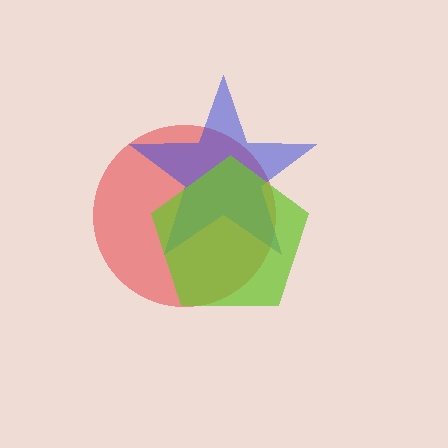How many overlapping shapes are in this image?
There are 3 overlapping shapes in the image.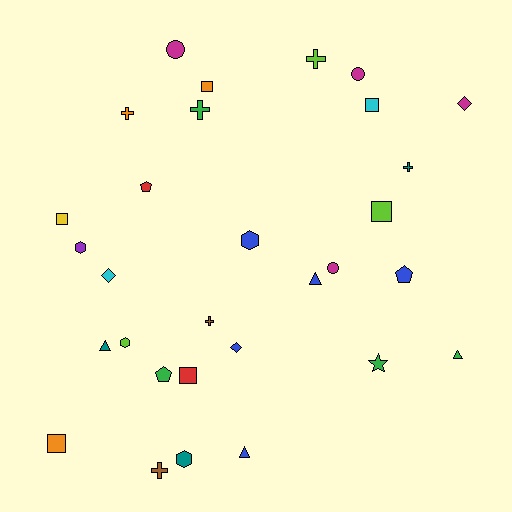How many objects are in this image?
There are 30 objects.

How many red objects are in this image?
There are 2 red objects.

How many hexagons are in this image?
There are 4 hexagons.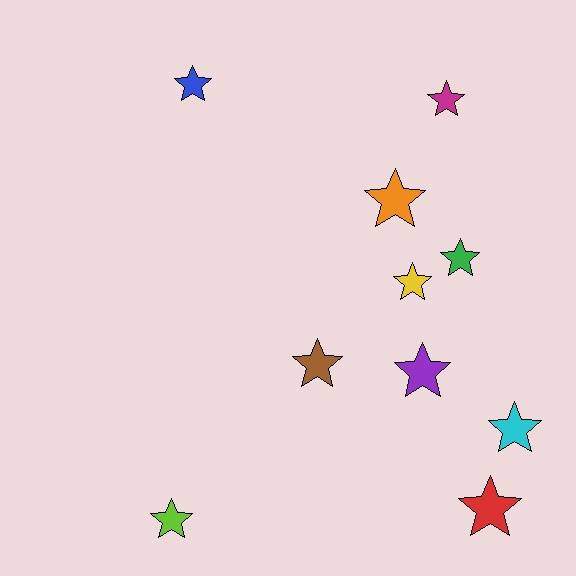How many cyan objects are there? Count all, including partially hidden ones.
There is 1 cyan object.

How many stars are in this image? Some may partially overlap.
There are 10 stars.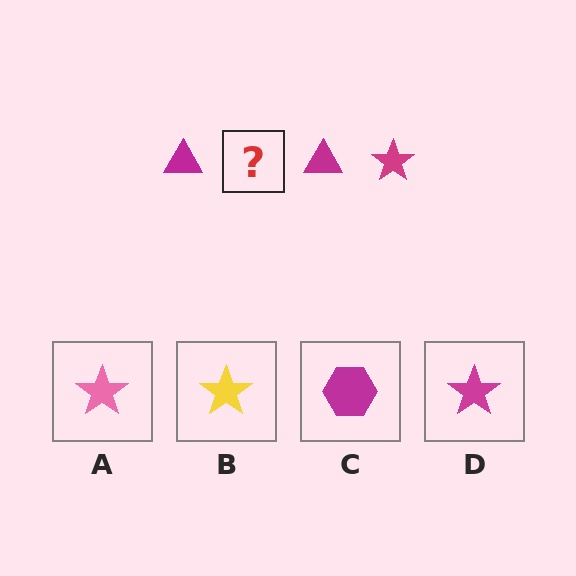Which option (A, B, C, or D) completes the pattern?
D.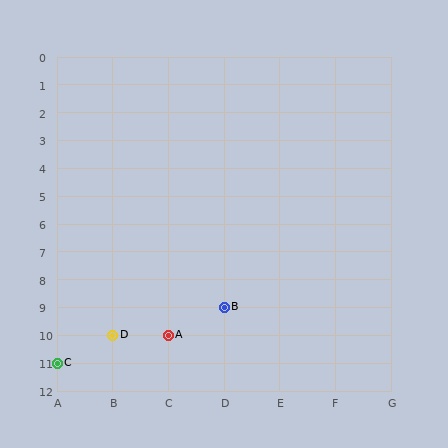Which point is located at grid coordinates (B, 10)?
Point D is at (B, 10).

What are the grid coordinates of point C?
Point C is at grid coordinates (A, 11).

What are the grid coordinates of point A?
Point A is at grid coordinates (C, 10).